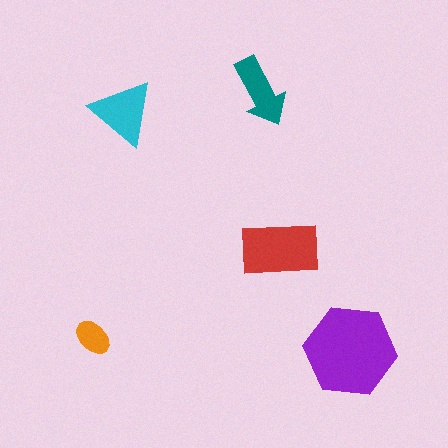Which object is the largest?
The purple hexagon.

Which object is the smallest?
The orange ellipse.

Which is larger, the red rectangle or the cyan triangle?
The red rectangle.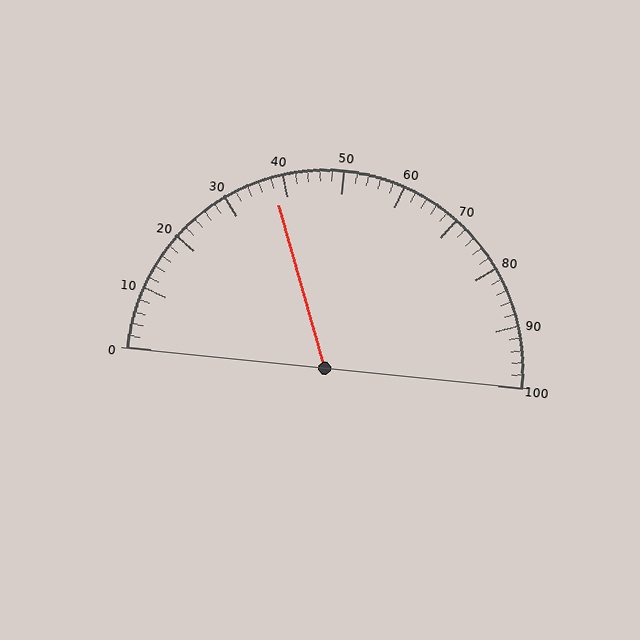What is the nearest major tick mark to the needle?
The nearest major tick mark is 40.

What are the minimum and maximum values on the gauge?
The gauge ranges from 0 to 100.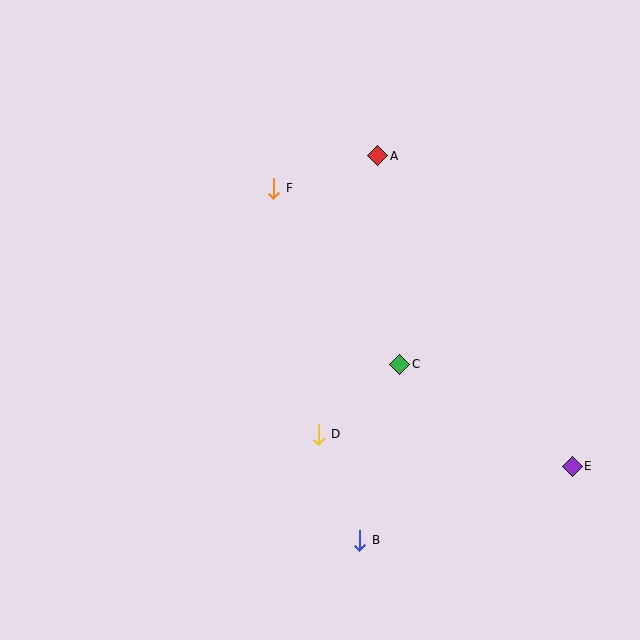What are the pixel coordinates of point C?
Point C is at (400, 364).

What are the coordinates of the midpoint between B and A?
The midpoint between B and A is at (369, 348).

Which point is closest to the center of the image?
Point C at (400, 364) is closest to the center.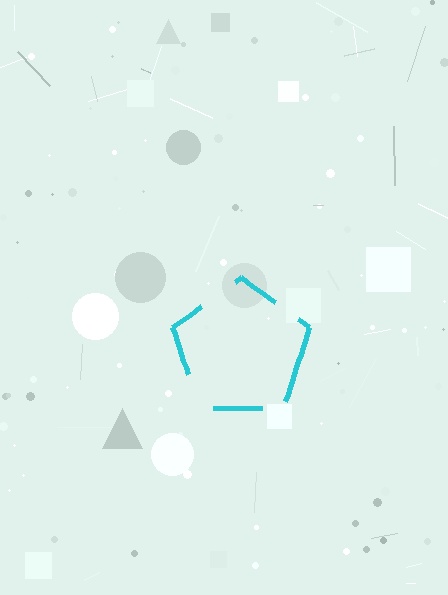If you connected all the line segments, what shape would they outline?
They would outline a pentagon.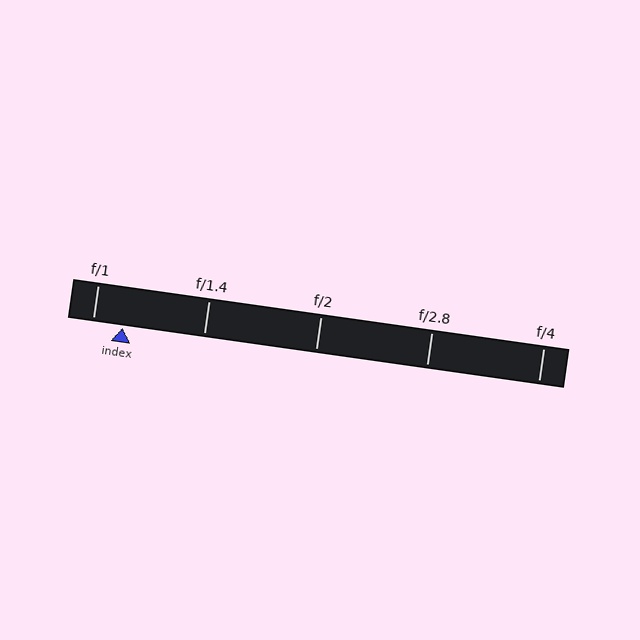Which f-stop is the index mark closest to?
The index mark is closest to f/1.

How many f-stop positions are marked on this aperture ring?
There are 5 f-stop positions marked.